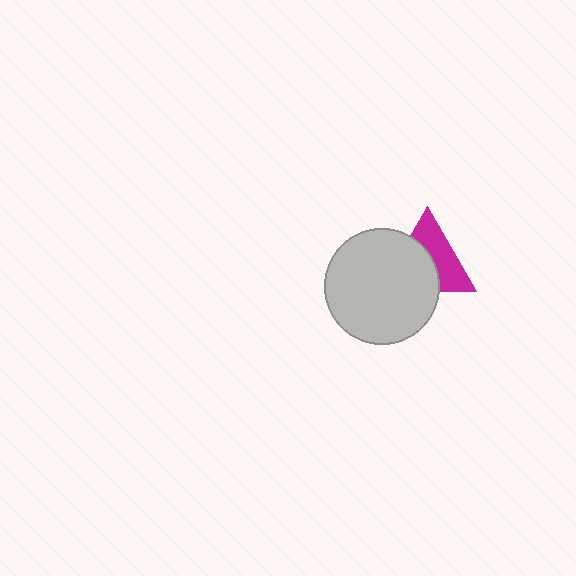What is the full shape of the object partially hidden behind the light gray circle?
The partially hidden object is a magenta triangle.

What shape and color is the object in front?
The object in front is a light gray circle.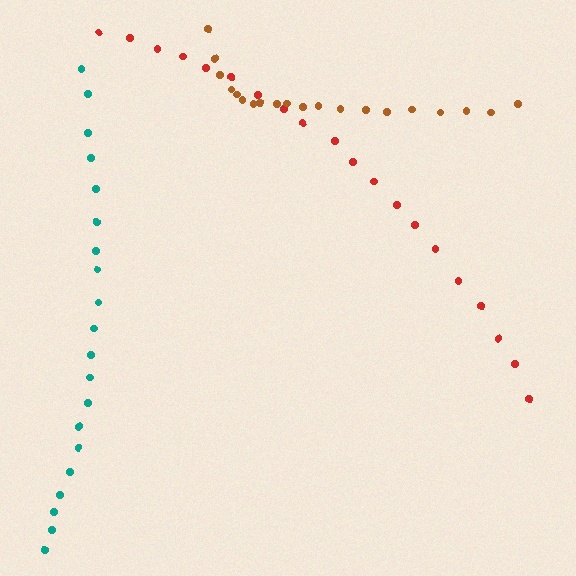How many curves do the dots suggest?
There are 3 distinct paths.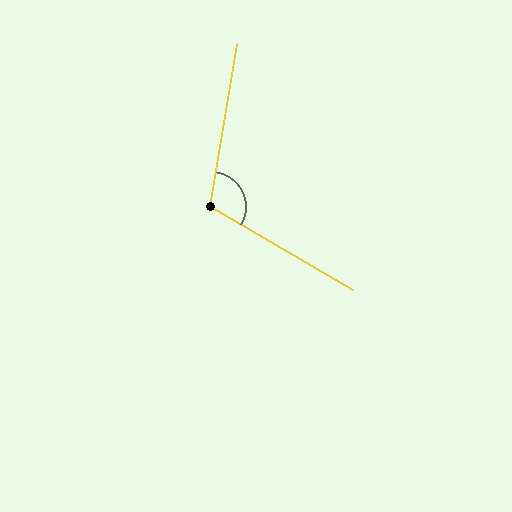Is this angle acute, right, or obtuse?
It is obtuse.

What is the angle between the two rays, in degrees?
Approximately 111 degrees.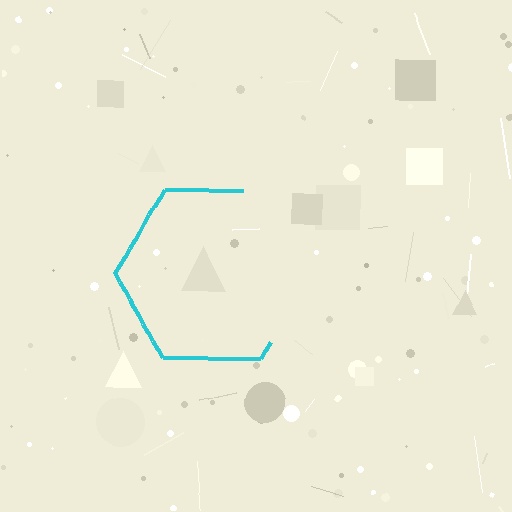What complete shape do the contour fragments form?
The contour fragments form a hexagon.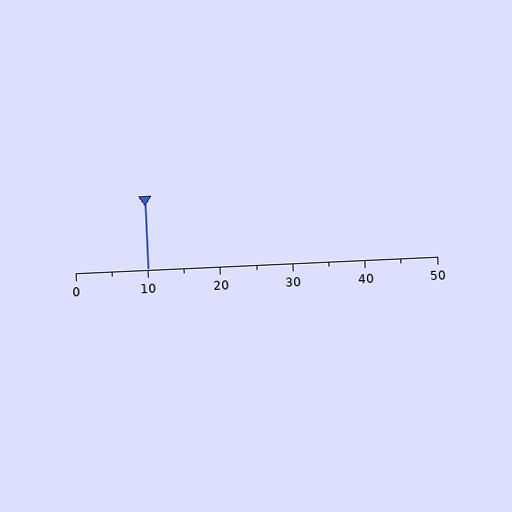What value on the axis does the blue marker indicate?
The marker indicates approximately 10.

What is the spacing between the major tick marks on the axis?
The major ticks are spaced 10 apart.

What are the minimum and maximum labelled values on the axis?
The axis runs from 0 to 50.